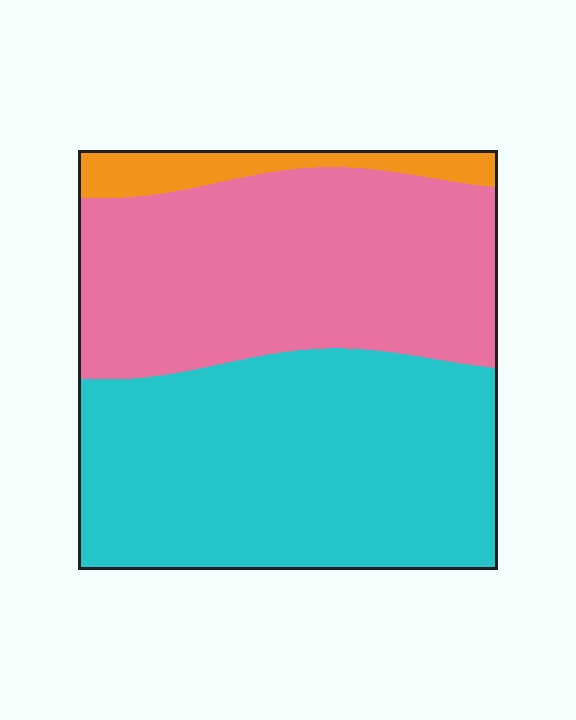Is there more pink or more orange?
Pink.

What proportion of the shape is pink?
Pink takes up about two fifths (2/5) of the shape.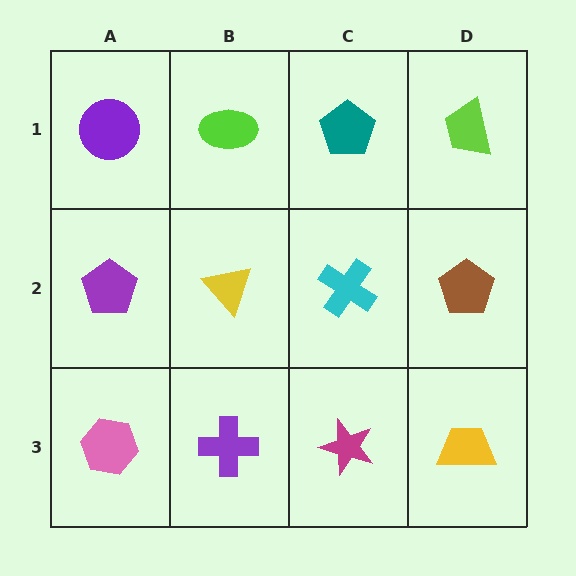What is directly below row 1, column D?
A brown pentagon.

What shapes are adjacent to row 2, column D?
A lime trapezoid (row 1, column D), a yellow trapezoid (row 3, column D), a cyan cross (row 2, column C).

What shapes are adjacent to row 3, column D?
A brown pentagon (row 2, column D), a magenta star (row 3, column C).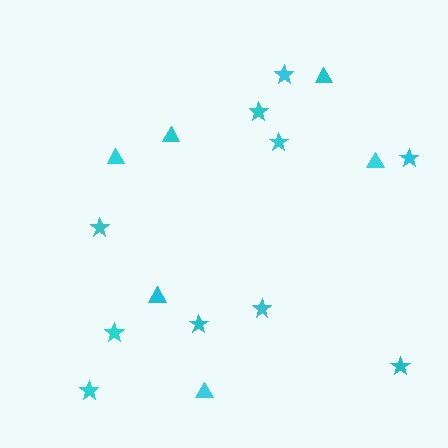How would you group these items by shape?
There are 2 groups: one group of stars (10) and one group of triangles (6).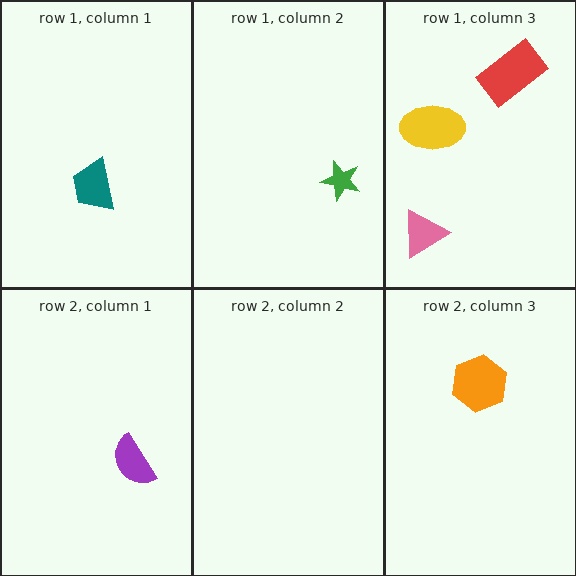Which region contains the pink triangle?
The row 1, column 3 region.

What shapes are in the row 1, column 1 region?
The teal trapezoid.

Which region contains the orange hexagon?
The row 2, column 3 region.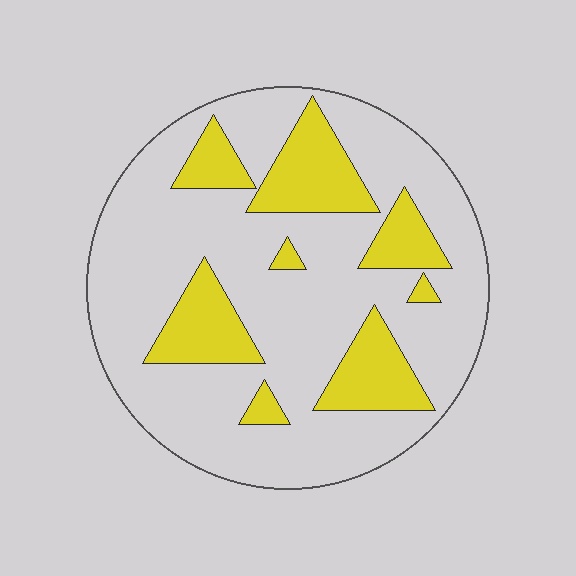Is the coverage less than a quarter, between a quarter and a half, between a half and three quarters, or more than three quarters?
Less than a quarter.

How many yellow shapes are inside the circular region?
8.